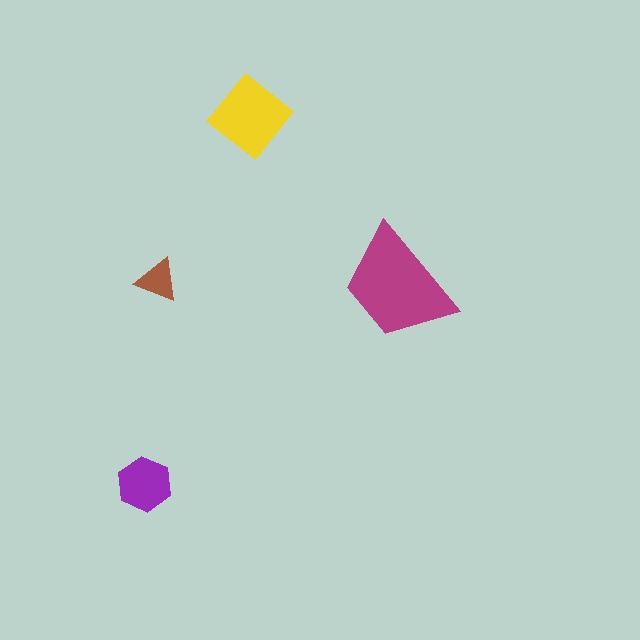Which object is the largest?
The magenta trapezoid.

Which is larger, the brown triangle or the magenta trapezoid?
The magenta trapezoid.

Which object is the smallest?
The brown triangle.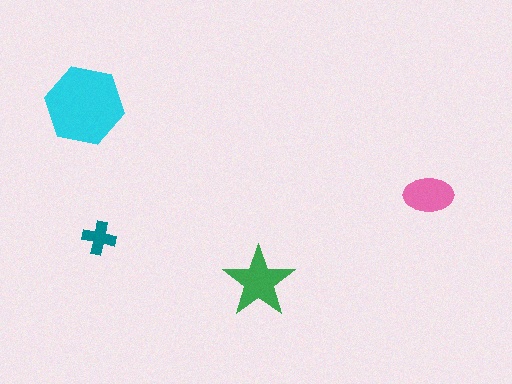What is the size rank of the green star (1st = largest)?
2nd.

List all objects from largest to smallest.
The cyan hexagon, the green star, the pink ellipse, the teal cross.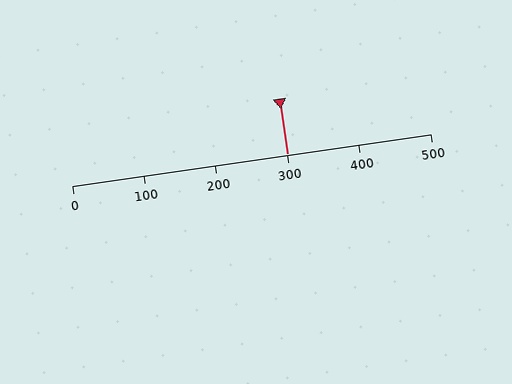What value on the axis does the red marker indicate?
The marker indicates approximately 300.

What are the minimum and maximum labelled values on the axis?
The axis runs from 0 to 500.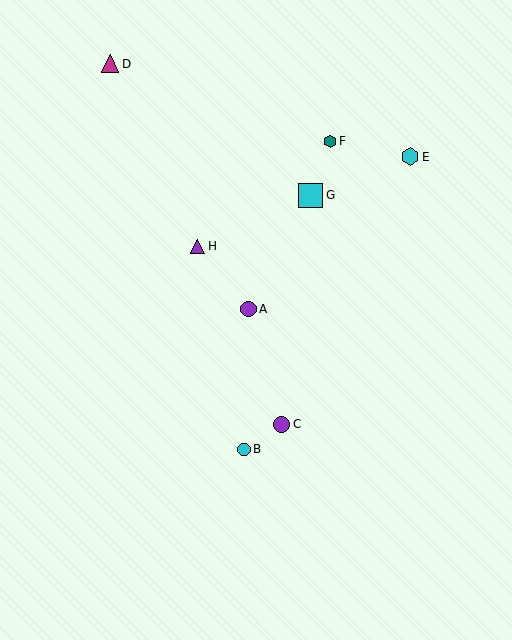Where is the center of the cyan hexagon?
The center of the cyan hexagon is at (410, 157).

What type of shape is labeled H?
Shape H is a purple triangle.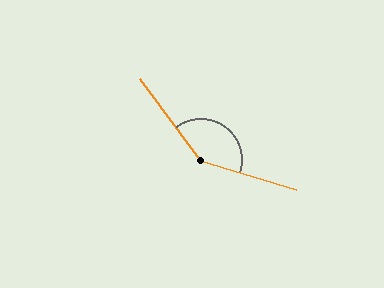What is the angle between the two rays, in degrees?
Approximately 144 degrees.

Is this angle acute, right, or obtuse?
It is obtuse.